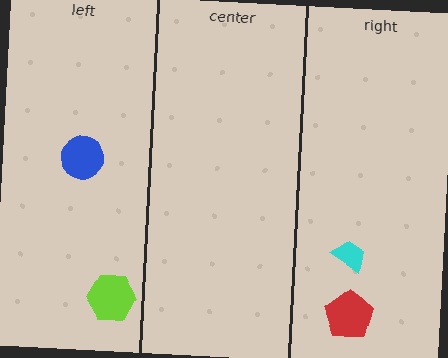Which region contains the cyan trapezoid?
The right region.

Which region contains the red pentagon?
The right region.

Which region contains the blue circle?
The left region.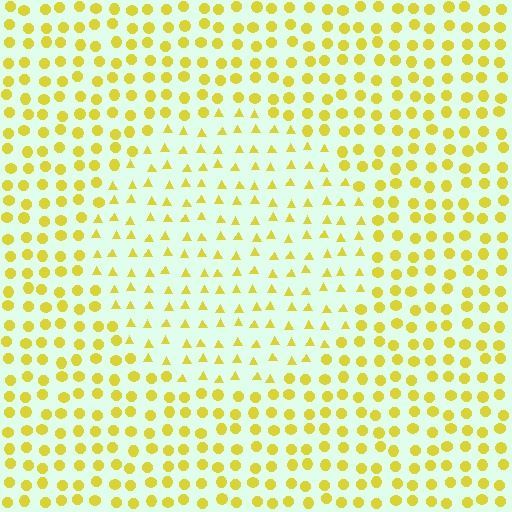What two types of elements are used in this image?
The image uses triangles inside the circle region and circles outside it.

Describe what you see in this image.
The image is filled with small yellow elements arranged in a uniform grid. A circle-shaped region contains triangles, while the surrounding area contains circles. The boundary is defined purely by the change in element shape.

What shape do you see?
I see a circle.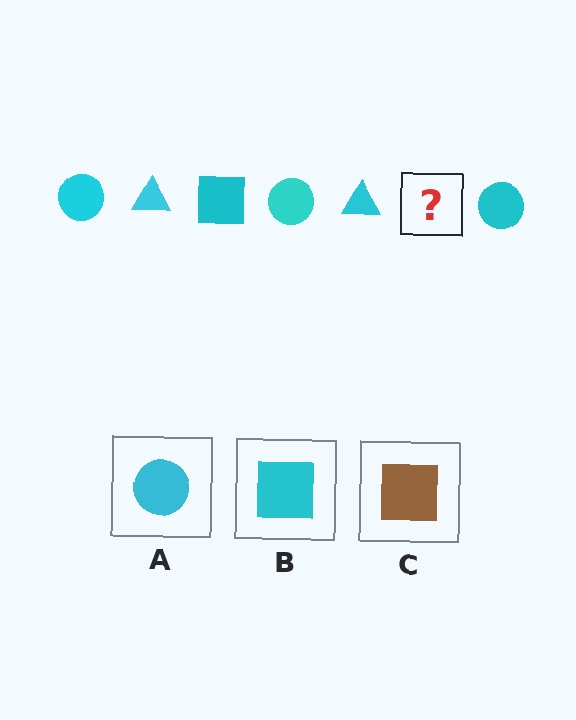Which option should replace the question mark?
Option B.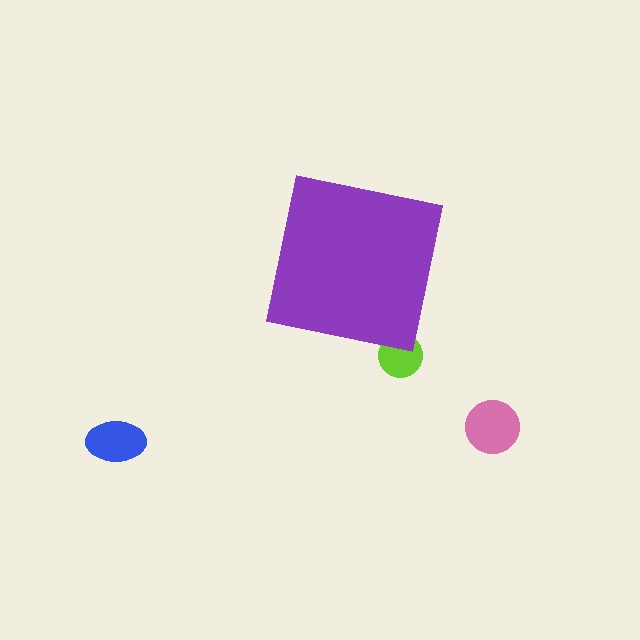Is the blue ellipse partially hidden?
No, the blue ellipse is fully visible.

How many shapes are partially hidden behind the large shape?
1 shape is partially hidden.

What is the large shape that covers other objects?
A purple square.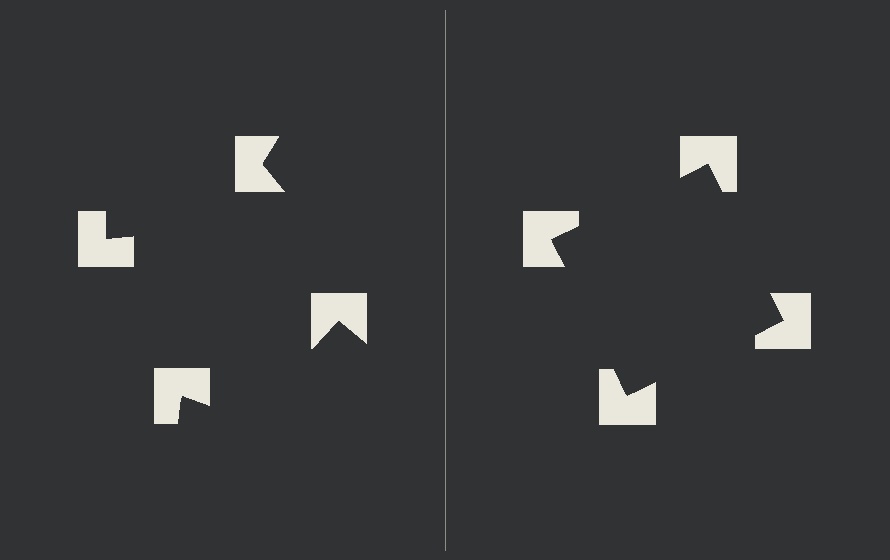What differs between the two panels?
The notched squares are positioned identically on both sides; only the wedge orientations differ. On the right they align to a square; on the left they are misaligned.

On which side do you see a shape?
An illusory square appears on the right side. On the left side the wedge cuts are rotated, so no coherent shape forms.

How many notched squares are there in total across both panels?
8 — 4 on each side.